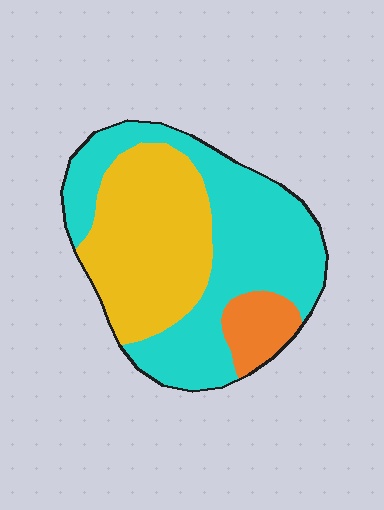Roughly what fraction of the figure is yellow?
Yellow covers roughly 40% of the figure.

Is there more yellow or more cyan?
Cyan.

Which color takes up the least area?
Orange, at roughly 10%.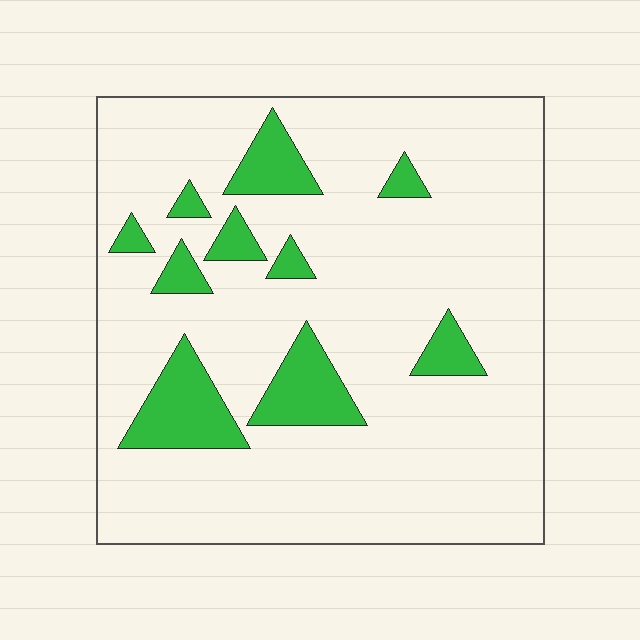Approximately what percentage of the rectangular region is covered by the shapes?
Approximately 15%.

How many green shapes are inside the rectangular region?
10.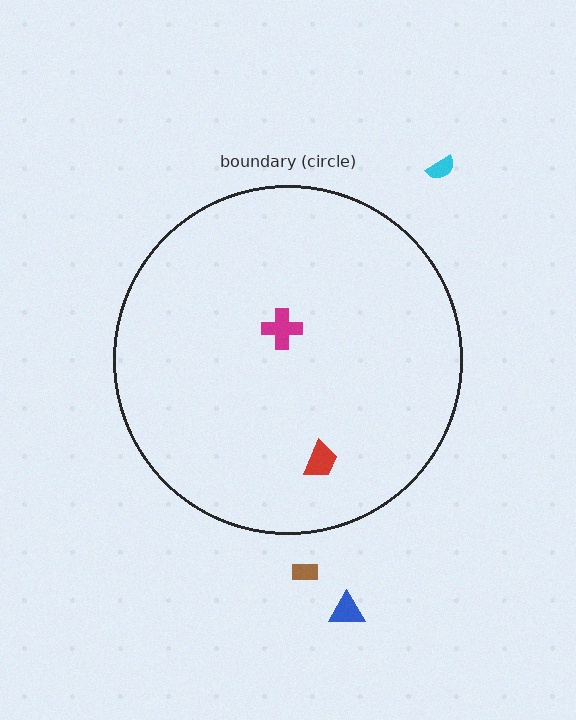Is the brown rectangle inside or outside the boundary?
Outside.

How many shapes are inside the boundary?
2 inside, 3 outside.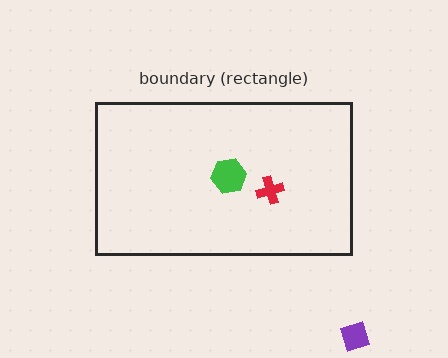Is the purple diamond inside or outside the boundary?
Outside.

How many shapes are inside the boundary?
2 inside, 1 outside.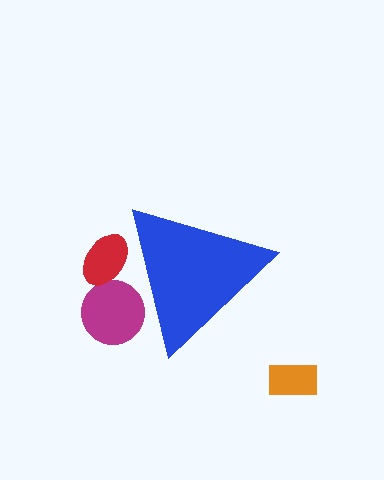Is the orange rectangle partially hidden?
No, the orange rectangle is fully visible.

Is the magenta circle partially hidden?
Yes, the magenta circle is partially hidden behind the blue triangle.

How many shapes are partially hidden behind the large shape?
2 shapes are partially hidden.